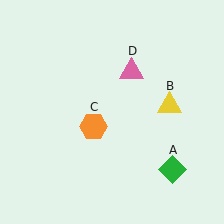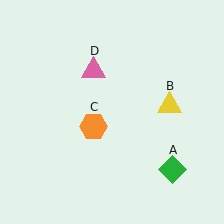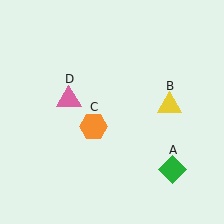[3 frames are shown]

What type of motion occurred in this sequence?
The pink triangle (object D) rotated counterclockwise around the center of the scene.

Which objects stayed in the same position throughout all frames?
Green diamond (object A) and yellow triangle (object B) and orange hexagon (object C) remained stationary.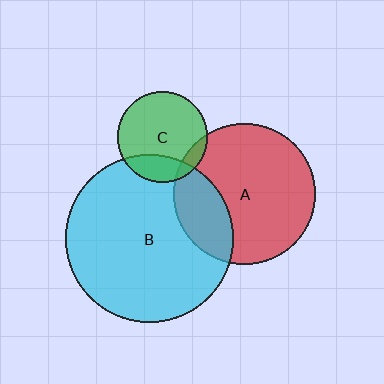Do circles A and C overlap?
Yes.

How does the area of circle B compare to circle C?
Approximately 3.5 times.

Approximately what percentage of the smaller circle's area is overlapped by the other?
Approximately 10%.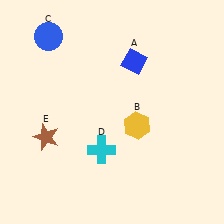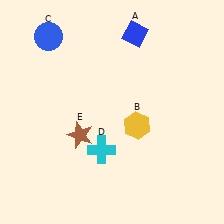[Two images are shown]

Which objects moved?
The objects that moved are: the blue diamond (A), the brown star (E).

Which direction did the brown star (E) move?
The brown star (E) moved right.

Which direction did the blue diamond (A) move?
The blue diamond (A) moved up.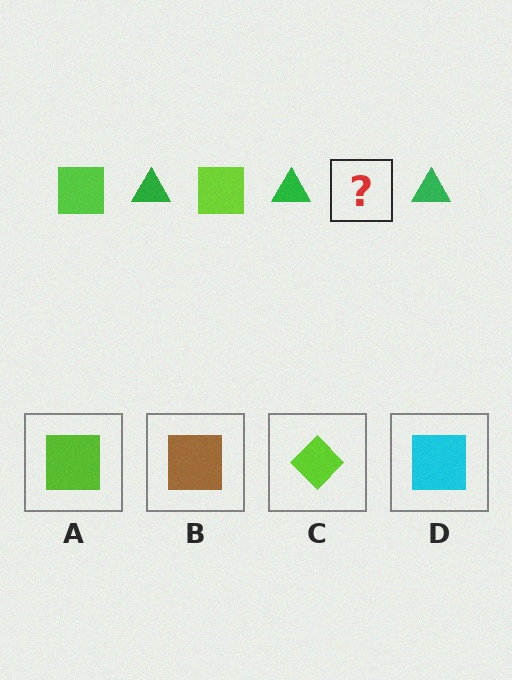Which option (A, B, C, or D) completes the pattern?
A.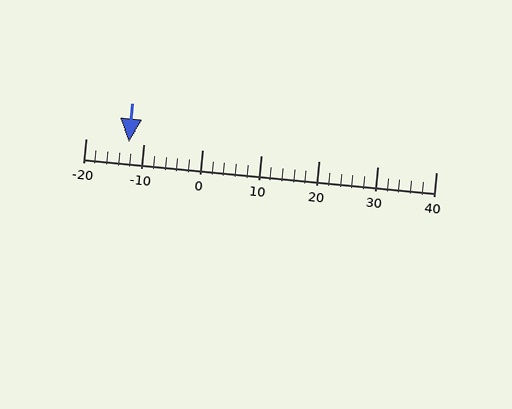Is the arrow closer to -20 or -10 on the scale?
The arrow is closer to -10.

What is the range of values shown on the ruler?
The ruler shows values from -20 to 40.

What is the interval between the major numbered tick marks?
The major tick marks are spaced 10 units apart.